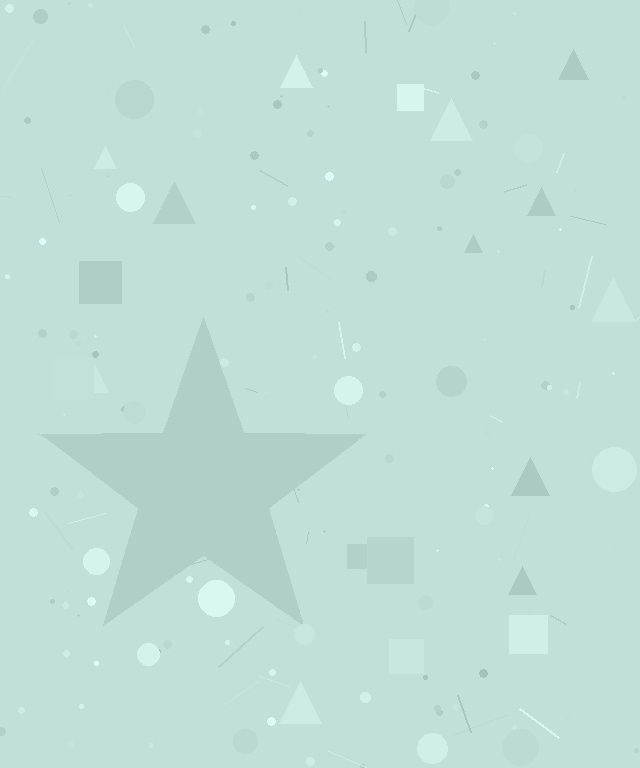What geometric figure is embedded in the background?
A star is embedded in the background.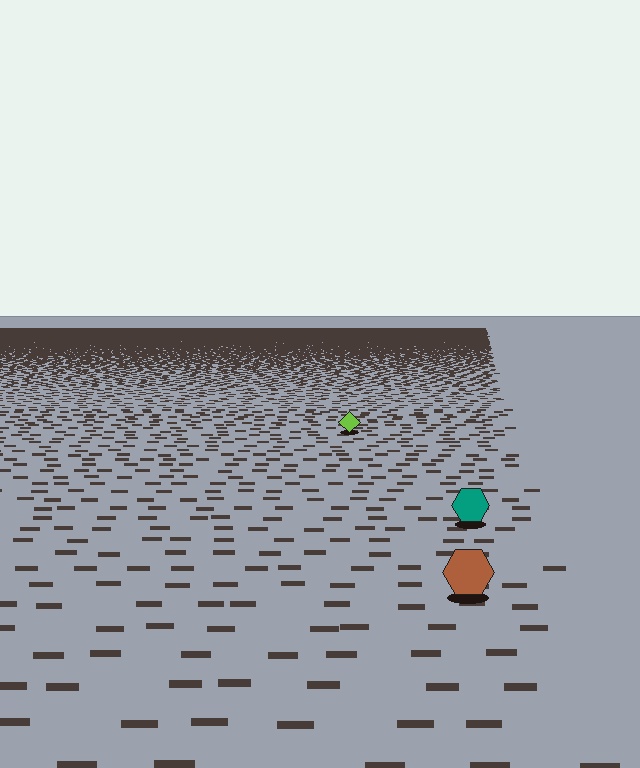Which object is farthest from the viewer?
The lime diamond is farthest from the viewer. It appears smaller and the ground texture around it is denser.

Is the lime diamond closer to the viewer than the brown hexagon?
No. The brown hexagon is closer — you can tell from the texture gradient: the ground texture is coarser near it.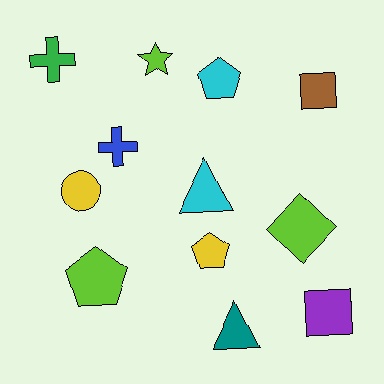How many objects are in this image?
There are 12 objects.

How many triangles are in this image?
There are 2 triangles.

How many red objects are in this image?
There are no red objects.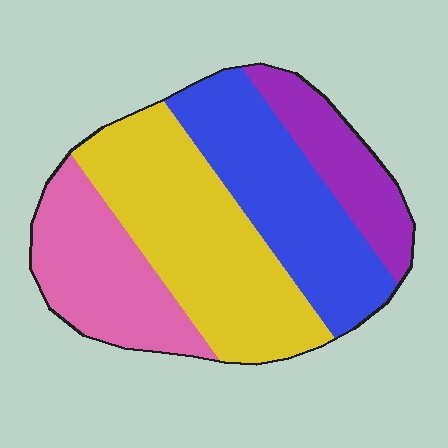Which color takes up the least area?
Purple, at roughly 15%.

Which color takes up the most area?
Yellow, at roughly 35%.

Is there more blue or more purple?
Blue.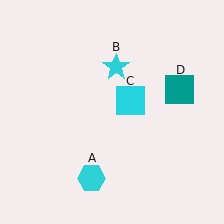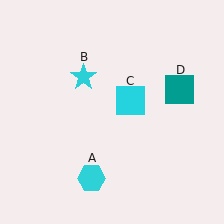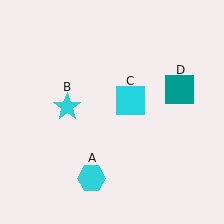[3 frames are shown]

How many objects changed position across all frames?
1 object changed position: cyan star (object B).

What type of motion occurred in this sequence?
The cyan star (object B) rotated counterclockwise around the center of the scene.